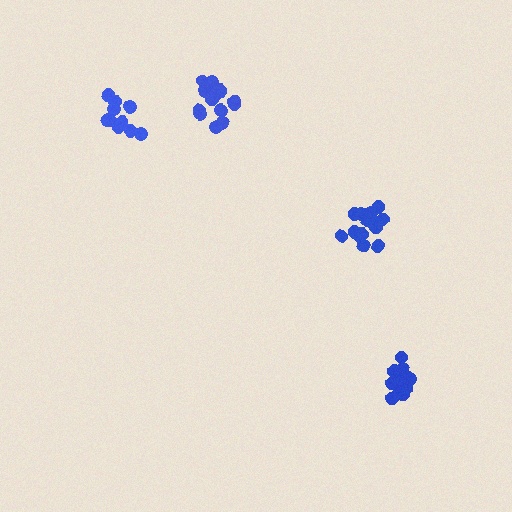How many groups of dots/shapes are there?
There are 4 groups.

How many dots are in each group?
Group 1: 16 dots, Group 2: 16 dots, Group 3: 10 dots, Group 4: 16 dots (58 total).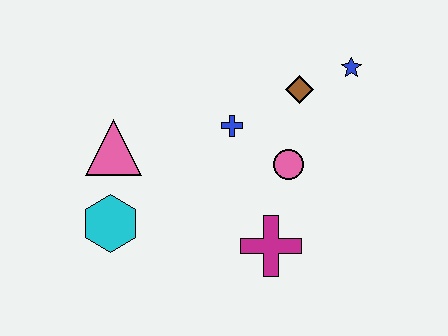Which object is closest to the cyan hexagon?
The pink triangle is closest to the cyan hexagon.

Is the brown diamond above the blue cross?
Yes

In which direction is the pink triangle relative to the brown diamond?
The pink triangle is to the left of the brown diamond.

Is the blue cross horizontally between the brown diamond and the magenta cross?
No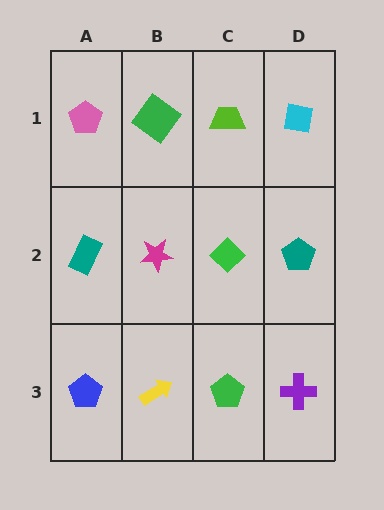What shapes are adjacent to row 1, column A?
A teal rectangle (row 2, column A), a green diamond (row 1, column B).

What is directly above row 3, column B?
A magenta star.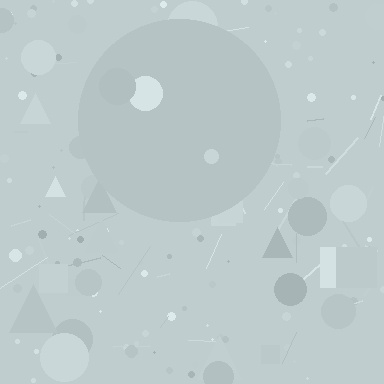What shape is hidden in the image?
A circle is hidden in the image.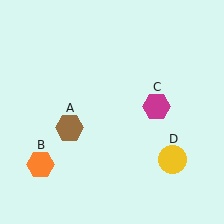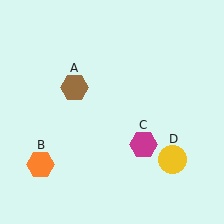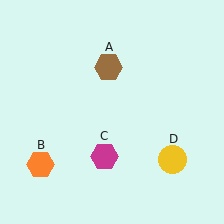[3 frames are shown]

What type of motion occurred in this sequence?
The brown hexagon (object A), magenta hexagon (object C) rotated clockwise around the center of the scene.